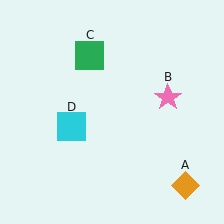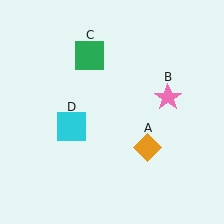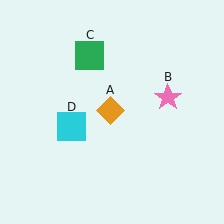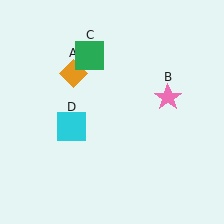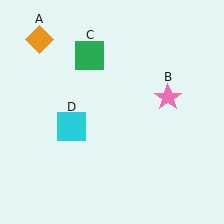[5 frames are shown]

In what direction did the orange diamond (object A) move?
The orange diamond (object A) moved up and to the left.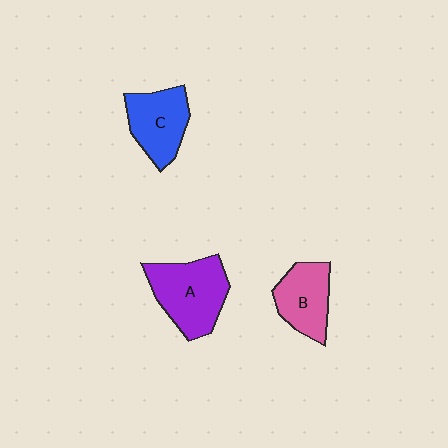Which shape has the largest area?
Shape A (purple).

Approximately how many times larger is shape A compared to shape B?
Approximately 1.4 times.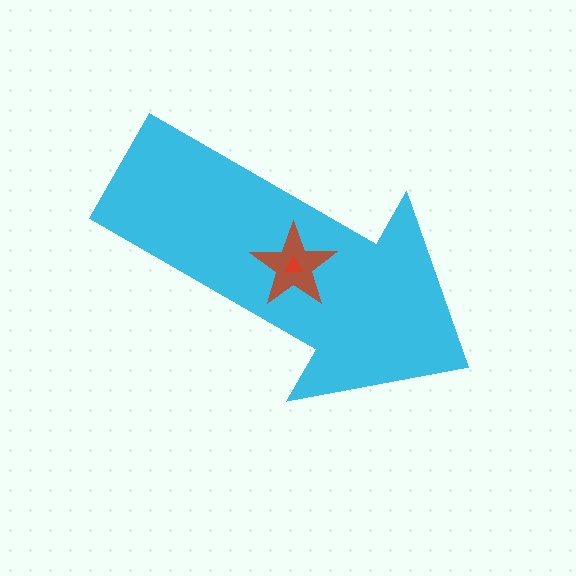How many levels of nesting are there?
3.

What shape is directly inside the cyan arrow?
The brown star.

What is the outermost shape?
The cyan arrow.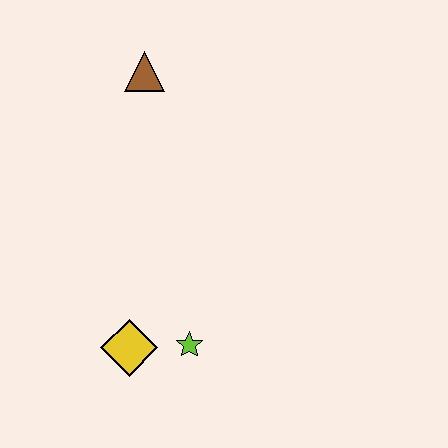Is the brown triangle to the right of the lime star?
No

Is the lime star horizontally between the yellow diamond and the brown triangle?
No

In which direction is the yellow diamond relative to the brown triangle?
The yellow diamond is below the brown triangle.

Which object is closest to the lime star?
The yellow diamond is closest to the lime star.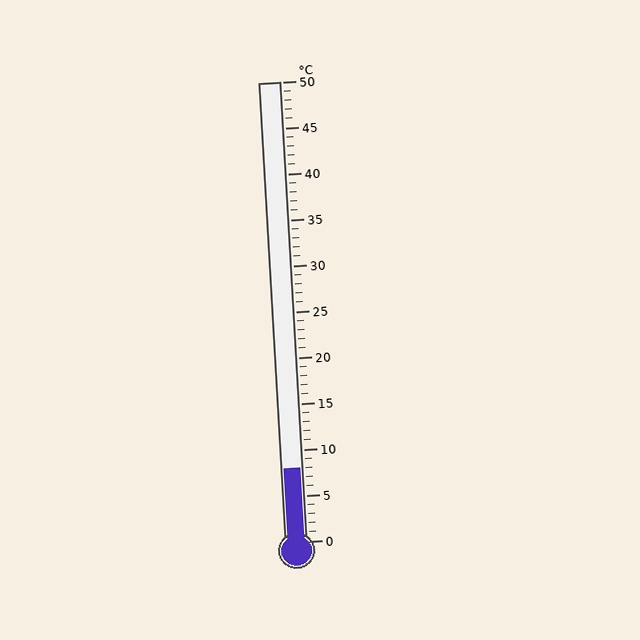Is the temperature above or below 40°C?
The temperature is below 40°C.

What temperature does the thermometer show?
The thermometer shows approximately 8°C.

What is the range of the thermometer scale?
The thermometer scale ranges from 0°C to 50°C.